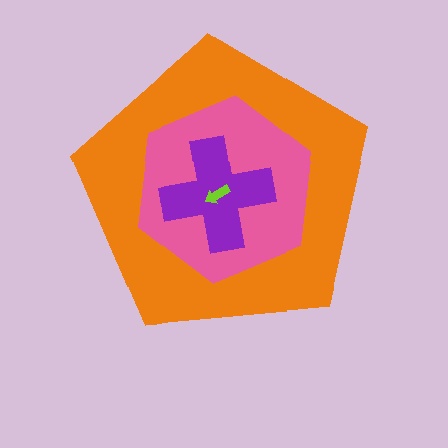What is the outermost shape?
The orange pentagon.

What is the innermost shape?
The lime arrow.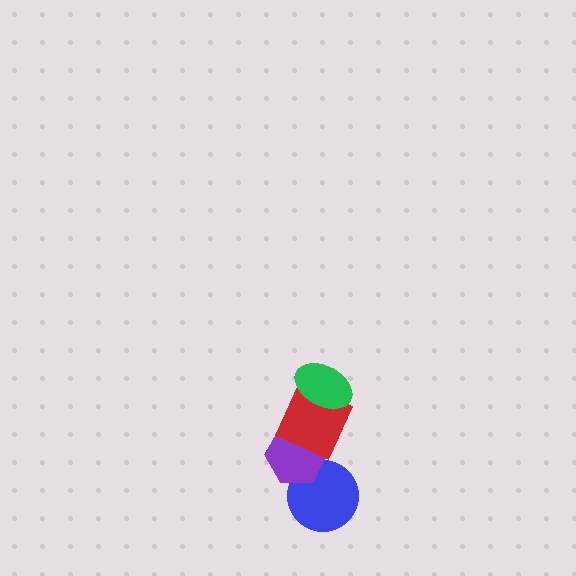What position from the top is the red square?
The red square is 2nd from the top.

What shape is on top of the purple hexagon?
The red square is on top of the purple hexagon.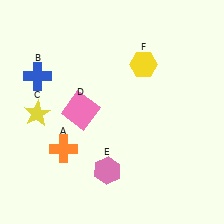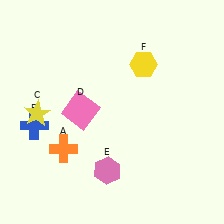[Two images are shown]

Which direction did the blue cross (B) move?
The blue cross (B) moved down.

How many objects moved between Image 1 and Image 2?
1 object moved between the two images.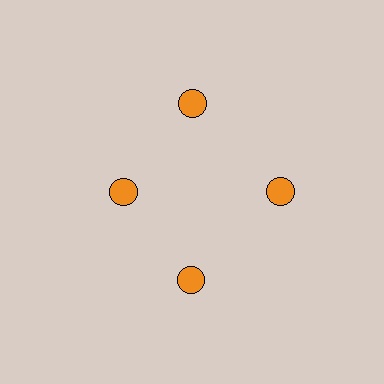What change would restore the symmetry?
The symmetry would be restored by moving it outward, back onto the ring so that all 4 circles sit at equal angles and equal distance from the center.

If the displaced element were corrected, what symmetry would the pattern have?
It would have 4-fold rotational symmetry — the pattern would map onto itself every 90 degrees.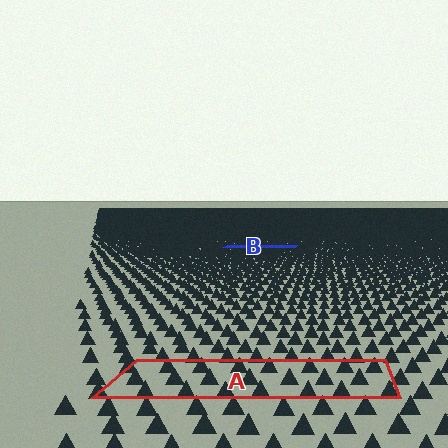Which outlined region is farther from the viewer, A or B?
Region B is farther from the viewer — the texture elements inside it appear smaller and more densely packed.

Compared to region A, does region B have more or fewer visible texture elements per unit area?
Region B has more texture elements per unit area — they are packed more densely because it is farther away.